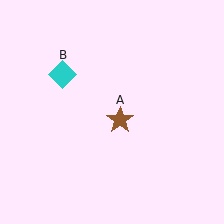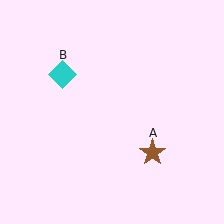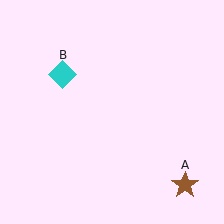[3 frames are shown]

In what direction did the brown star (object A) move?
The brown star (object A) moved down and to the right.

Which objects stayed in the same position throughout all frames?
Cyan diamond (object B) remained stationary.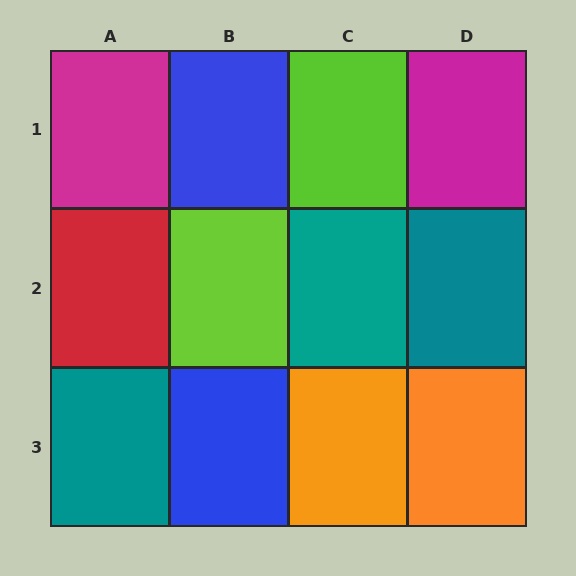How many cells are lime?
2 cells are lime.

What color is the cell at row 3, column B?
Blue.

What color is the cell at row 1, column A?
Magenta.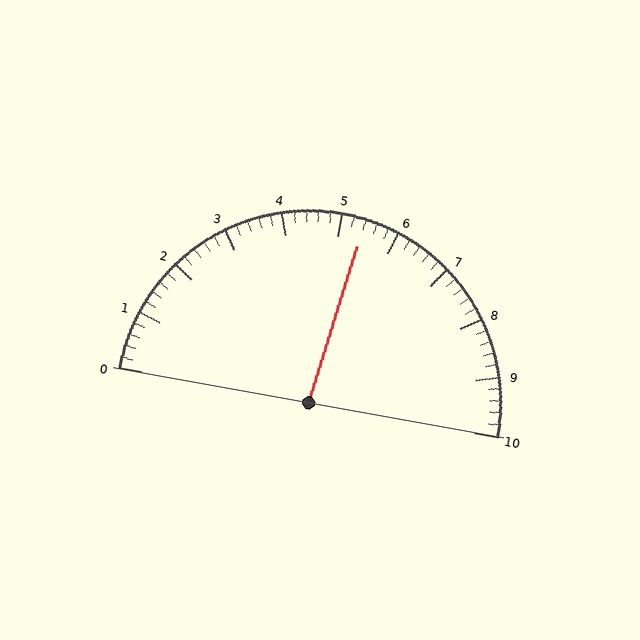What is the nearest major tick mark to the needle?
The nearest major tick mark is 5.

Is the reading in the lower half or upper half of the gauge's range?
The reading is in the upper half of the range (0 to 10).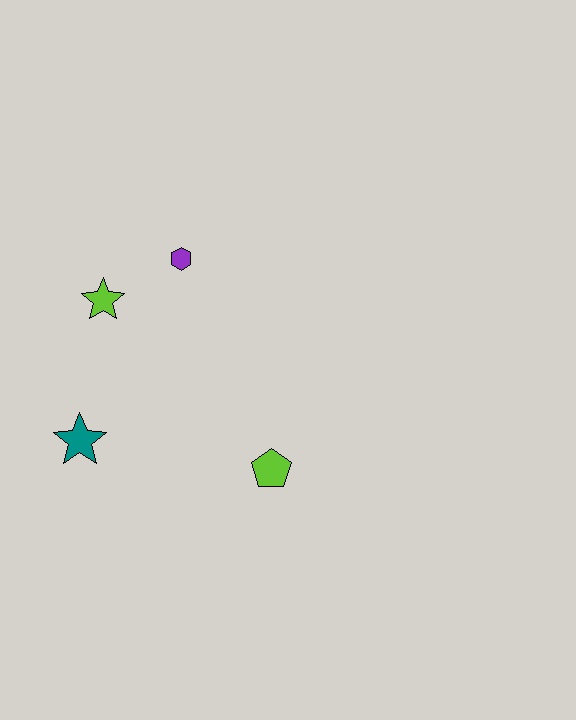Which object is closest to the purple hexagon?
The lime star is closest to the purple hexagon.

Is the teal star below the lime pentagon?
No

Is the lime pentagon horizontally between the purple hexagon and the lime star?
No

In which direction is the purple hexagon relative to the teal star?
The purple hexagon is above the teal star.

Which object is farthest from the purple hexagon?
The lime pentagon is farthest from the purple hexagon.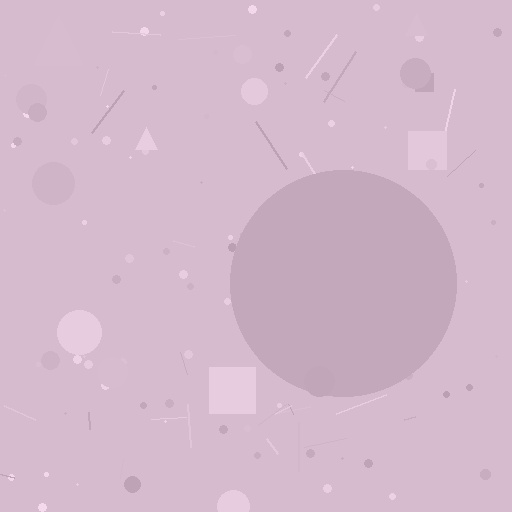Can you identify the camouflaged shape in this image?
The camouflaged shape is a circle.